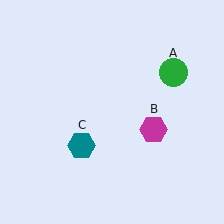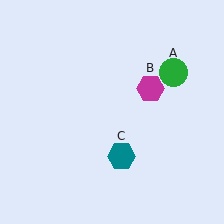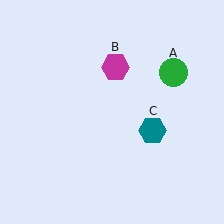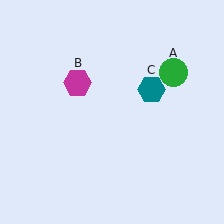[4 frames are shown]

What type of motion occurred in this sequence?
The magenta hexagon (object B), teal hexagon (object C) rotated counterclockwise around the center of the scene.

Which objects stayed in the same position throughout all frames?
Green circle (object A) remained stationary.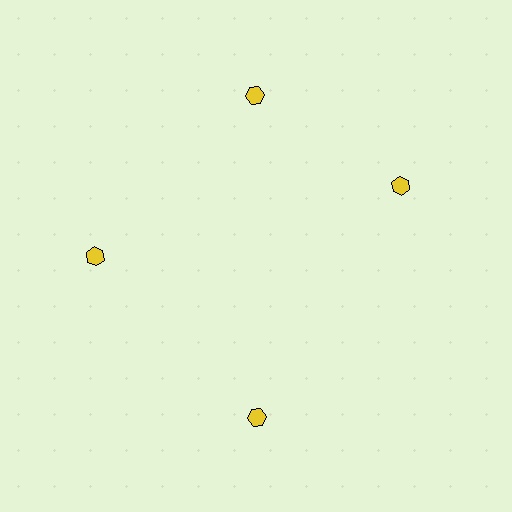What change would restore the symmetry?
The symmetry would be restored by rotating it back into even spacing with its neighbors so that all 4 hexagons sit at equal angles and equal distance from the center.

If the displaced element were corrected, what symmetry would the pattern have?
It would have 4-fold rotational symmetry — the pattern would map onto itself every 90 degrees.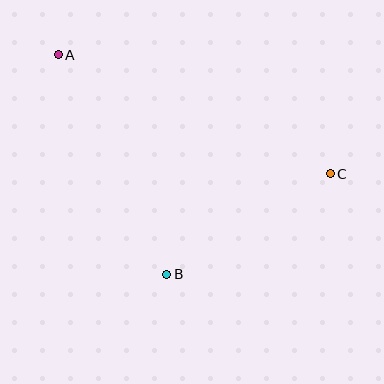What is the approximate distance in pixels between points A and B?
The distance between A and B is approximately 245 pixels.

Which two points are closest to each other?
Points B and C are closest to each other.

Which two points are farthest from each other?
Points A and C are farthest from each other.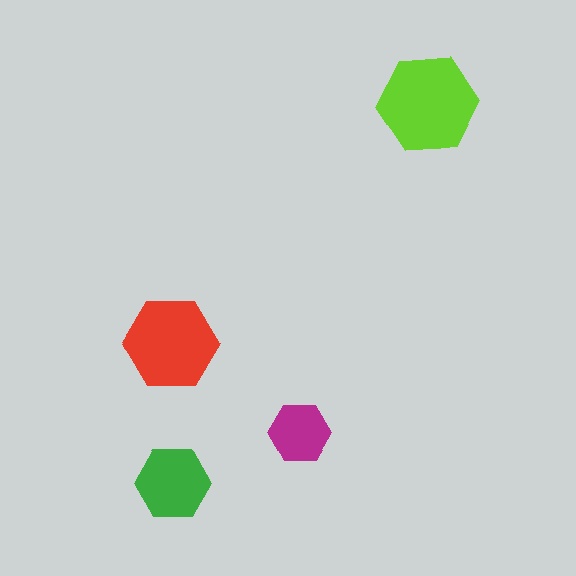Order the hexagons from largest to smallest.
the lime one, the red one, the green one, the magenta one.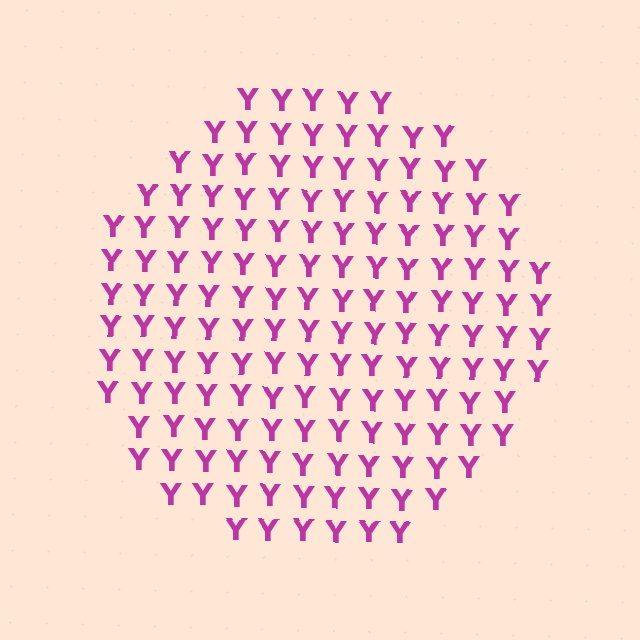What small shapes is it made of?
It is made of small letter Y's.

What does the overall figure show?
The overall figure shows a circle.